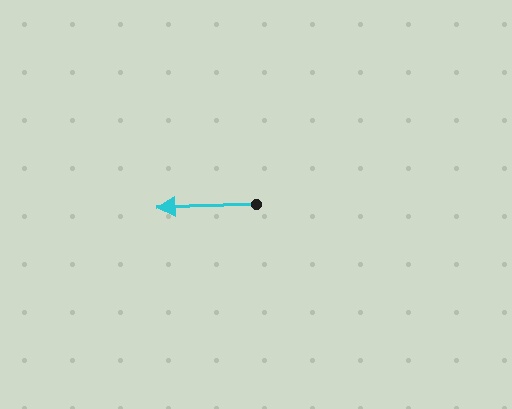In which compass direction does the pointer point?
West.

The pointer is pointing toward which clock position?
Roughly 9 o'clock.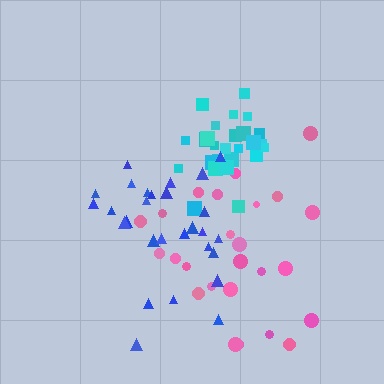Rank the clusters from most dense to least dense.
cyan, blue, pink.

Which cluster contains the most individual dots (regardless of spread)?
Blue (28).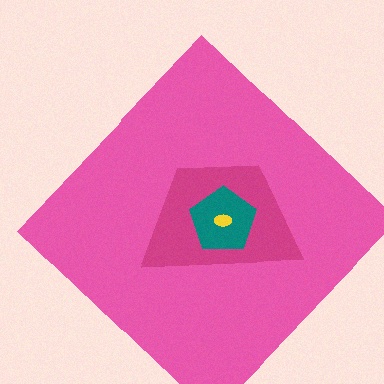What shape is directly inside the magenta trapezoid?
The teal pentagon.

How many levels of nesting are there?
4.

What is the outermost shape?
The pink diamond.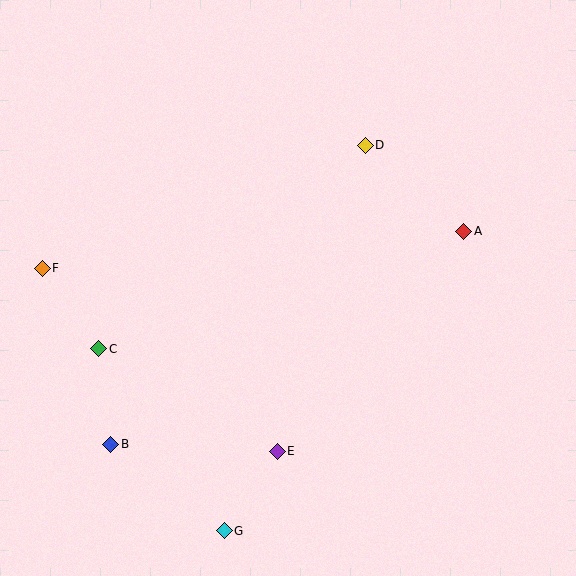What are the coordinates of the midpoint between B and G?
The midpoint between B and G is at (167, 488).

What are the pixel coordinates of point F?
Point F is at (42, 268).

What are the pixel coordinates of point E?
Point E is at (277, 451).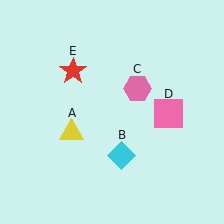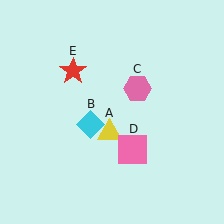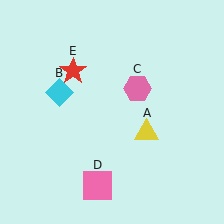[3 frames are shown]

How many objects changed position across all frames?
3 objects changed position: yellow triangle (object A), cyan diamond (object B), pink square (object D).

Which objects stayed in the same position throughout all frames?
Pink hexagon (object C) and red star (object E) remained stationary.